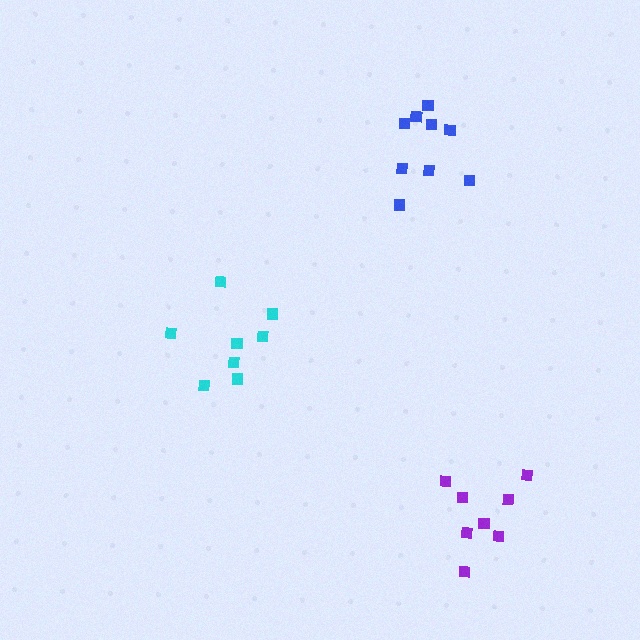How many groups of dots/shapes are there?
There are 3 groups.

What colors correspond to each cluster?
The clusters are colored: cyan, blue, purple.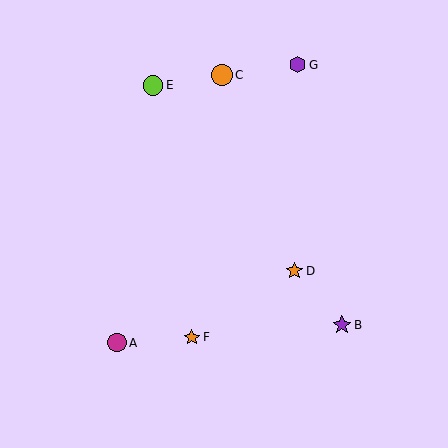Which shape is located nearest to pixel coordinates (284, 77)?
The purple hexagon (labeled G) at (298, 65) is nearest to that location.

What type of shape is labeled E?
Shape E is a lime circle.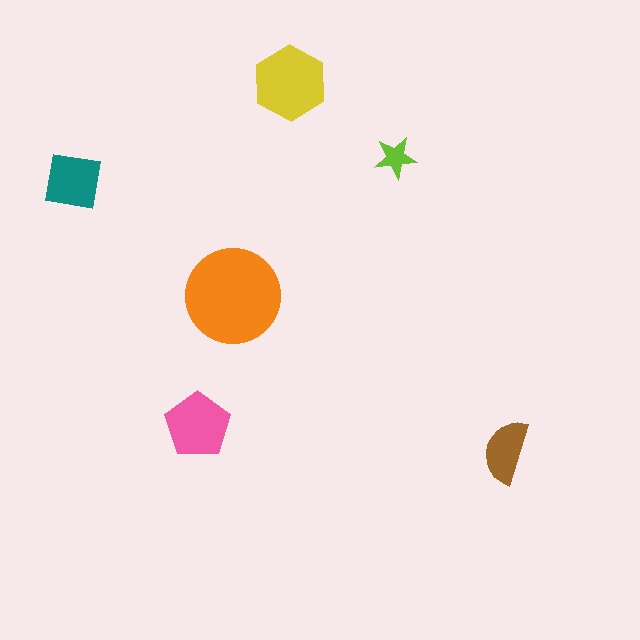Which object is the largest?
The orange circle.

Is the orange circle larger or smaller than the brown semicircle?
Larger.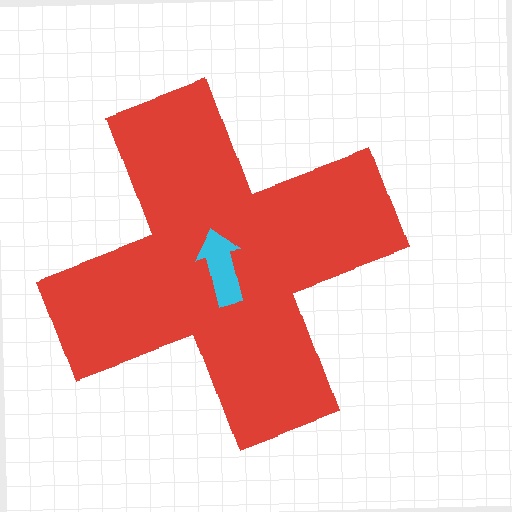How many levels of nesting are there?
2.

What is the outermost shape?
The red cross.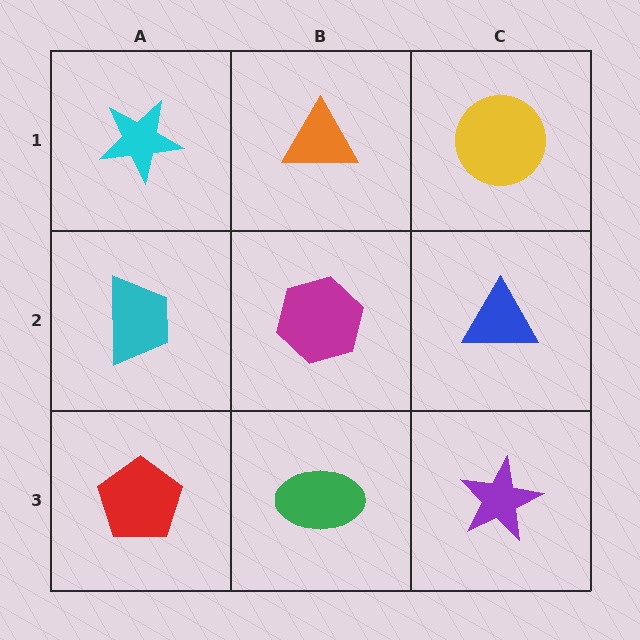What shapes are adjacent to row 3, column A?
A cyan trapezoid (row 2, column A), a green ellipse (row 3, column B).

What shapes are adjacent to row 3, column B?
A magenta hexagon (row 2, column B), a red pentagon (row 3, column A), a purple star (row 3, column C).